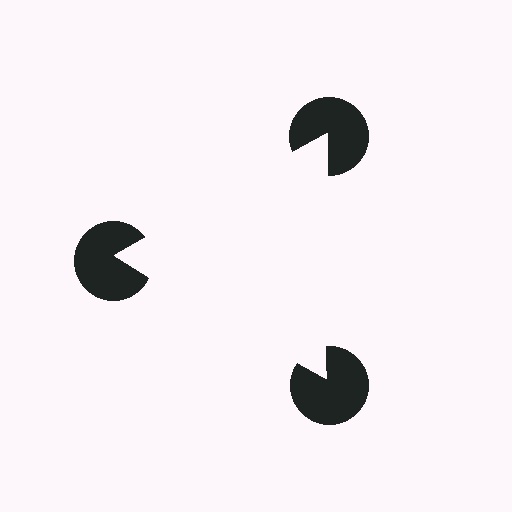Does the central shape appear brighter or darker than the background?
It typically appears slightly brighter than the background, even though no actual brightness change is drawn.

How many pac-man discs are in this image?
There are 3 — one at each vertex of the illusory triangle.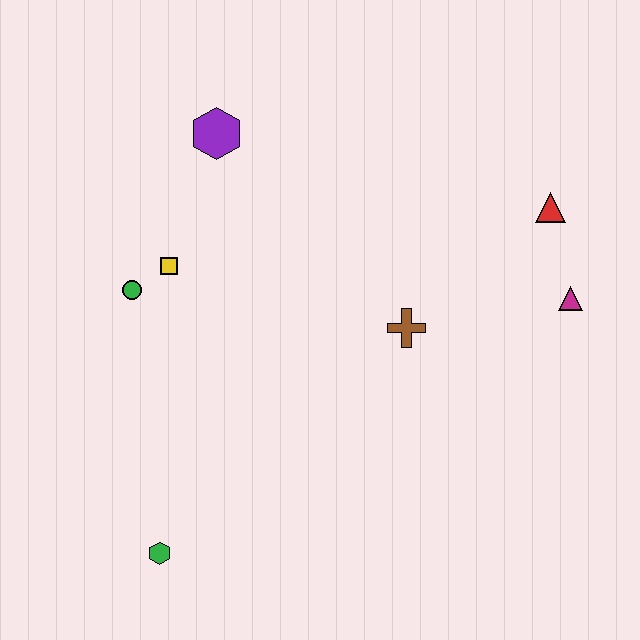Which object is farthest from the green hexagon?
The red triangle is farthest from the green hexagon.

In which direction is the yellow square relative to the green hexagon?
The yellow square is above the green hexagon.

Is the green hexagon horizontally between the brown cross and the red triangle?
No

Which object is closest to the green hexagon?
The green circle is closest to the green hexagon.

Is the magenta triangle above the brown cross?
Yes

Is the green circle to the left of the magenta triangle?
Yes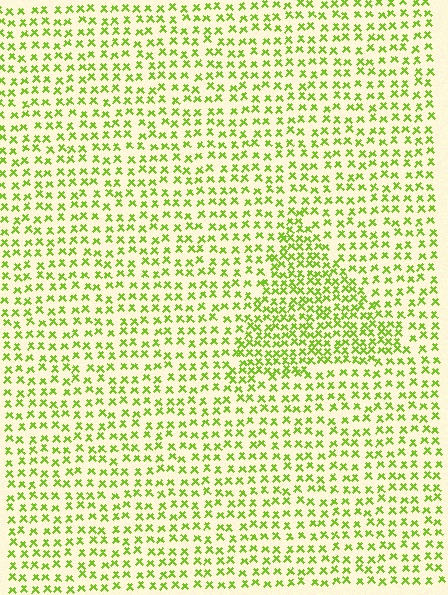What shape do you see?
I see a triangle.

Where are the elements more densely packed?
The elements are more densely packed inside the triangle boundary.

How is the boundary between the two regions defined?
The boundary is defined by a change in element density (approximately 1.8x ratio). All elements are the same color, size, and shape.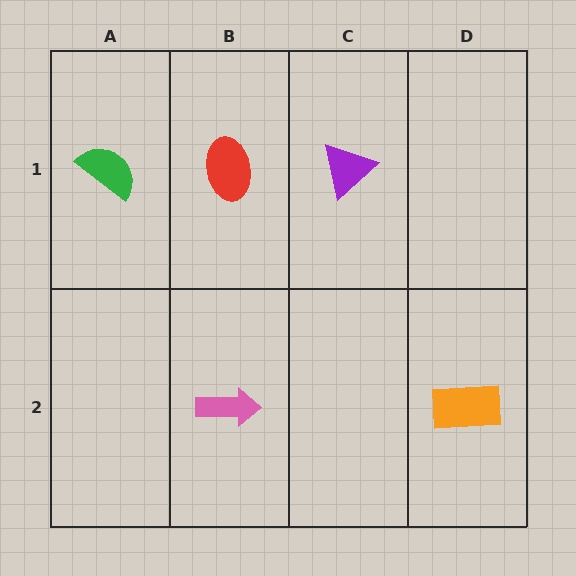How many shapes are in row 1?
3 shapes.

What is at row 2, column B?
A pink arrow.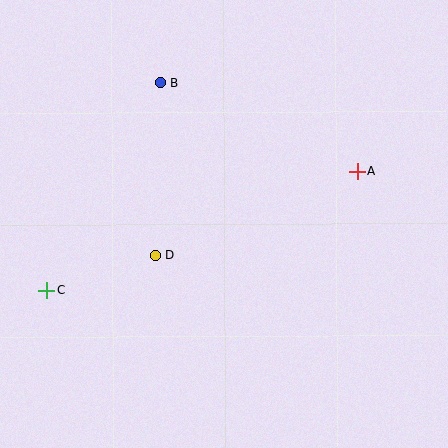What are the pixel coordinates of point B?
Point B is at (160, 83).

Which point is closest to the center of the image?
Point D at (155, 256) is closest to the center.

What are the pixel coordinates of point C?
Point C is at (47, 290).